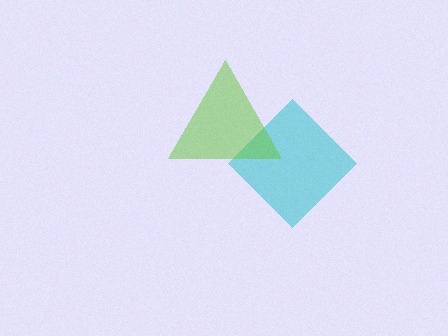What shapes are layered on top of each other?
The layered shapes are: a cyan diamond, a lime triangle.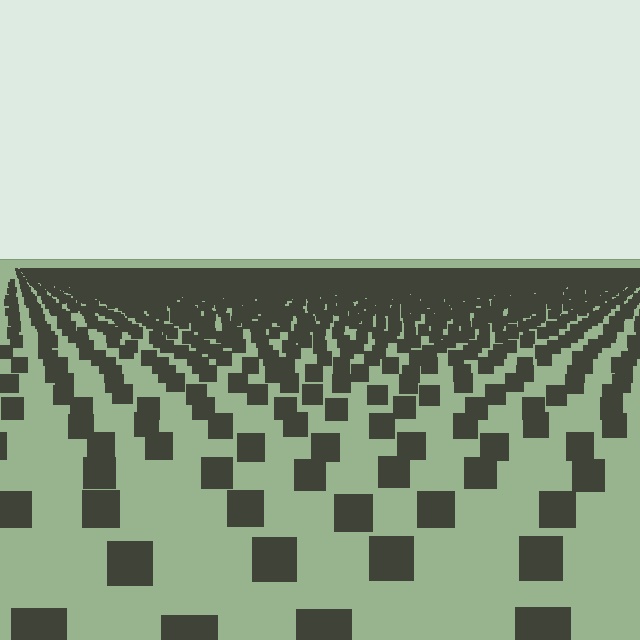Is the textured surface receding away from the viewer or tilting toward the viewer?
The surface is receding away from the viewer. Texture elements get smaller and denser toward the top.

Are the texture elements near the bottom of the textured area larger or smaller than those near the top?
Larger. Near the bottom, elements are closer to the viewer and appear at a bigger on-screen size.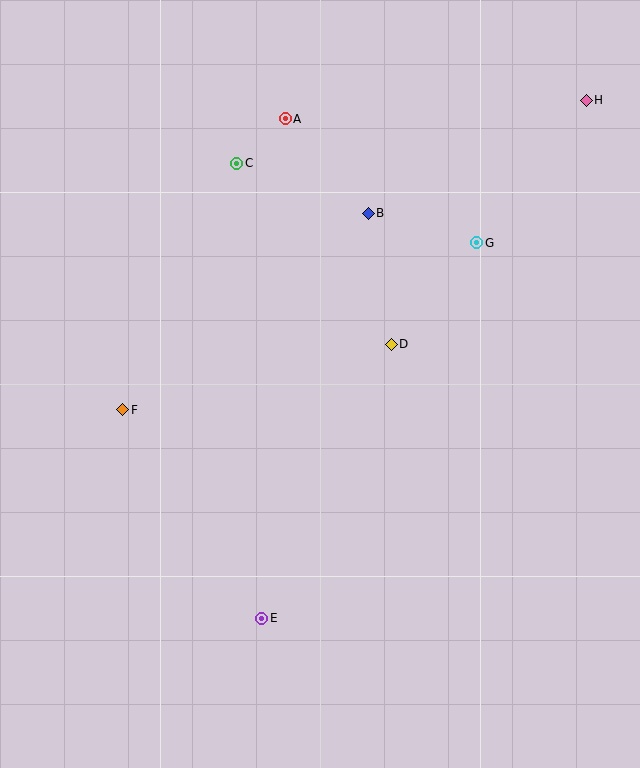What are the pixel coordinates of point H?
Point H is at (586, 100).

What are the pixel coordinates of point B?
Point B is at (368, 213).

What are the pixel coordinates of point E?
Point E is at (262, 618).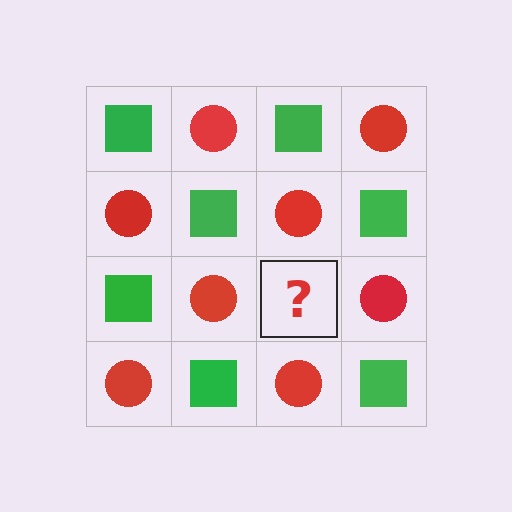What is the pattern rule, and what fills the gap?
The rule is that it alternates green square and red circle in a checkerboard pattern. The gap should be filled with a green square.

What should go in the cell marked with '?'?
The missing cell should contain a green square.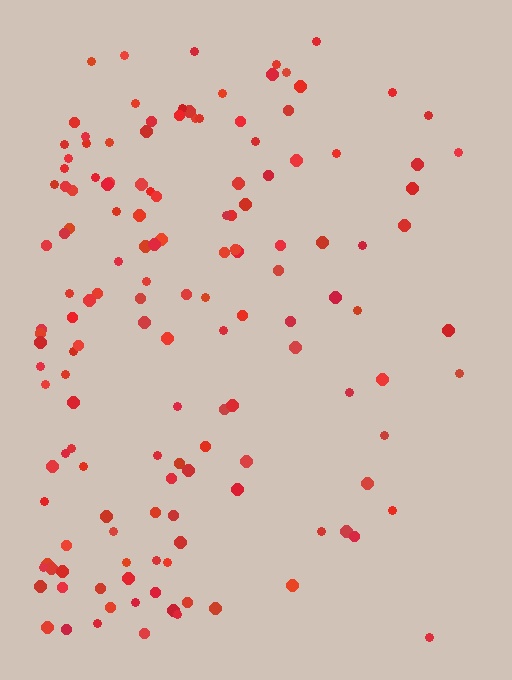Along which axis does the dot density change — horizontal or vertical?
Horizontal.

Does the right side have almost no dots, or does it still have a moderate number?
Still a moderate number, just noticeably fewer than the left.